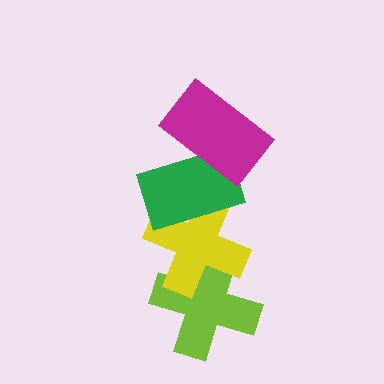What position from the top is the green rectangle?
The green rectangle is 2nd from the top.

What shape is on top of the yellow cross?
The green rectangle is on top of the yellow cross.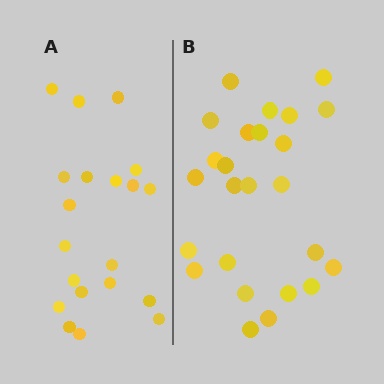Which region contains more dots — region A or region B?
Region B (the right region) has more dots.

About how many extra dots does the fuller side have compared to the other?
Region B has about 5 more dots than region A.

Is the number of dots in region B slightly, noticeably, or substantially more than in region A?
Region B has noticeably more, but not dramatically so. The ratio is roughly 1.2 to 1.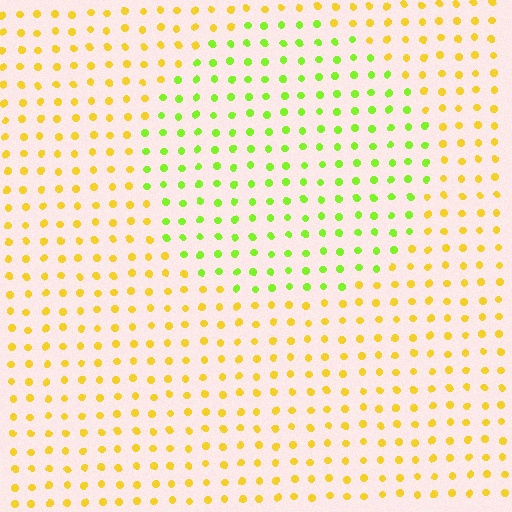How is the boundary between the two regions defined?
The boundary is defined purely by a slight shift in hue (about 45 degrees). Spacing, size, and orientation are identical on both sides.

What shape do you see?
I see a circle.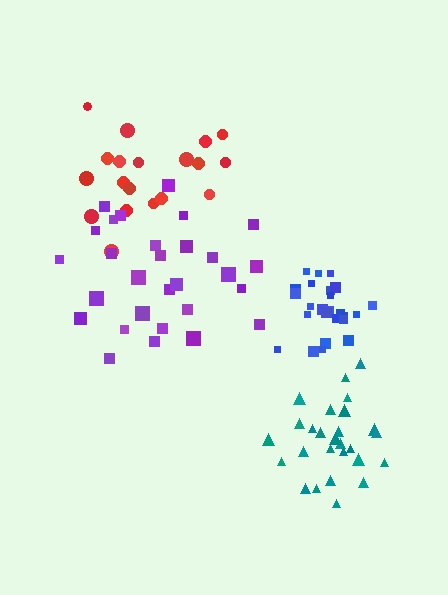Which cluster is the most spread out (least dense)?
Purple.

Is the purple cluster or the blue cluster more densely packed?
Blue.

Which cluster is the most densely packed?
Blue.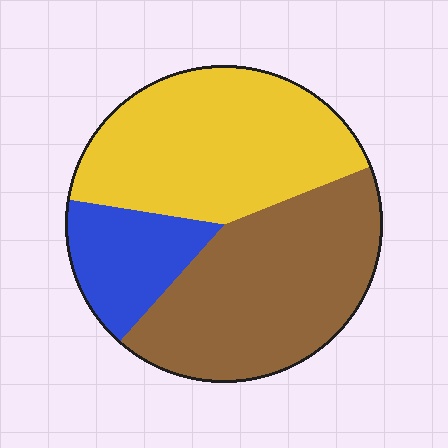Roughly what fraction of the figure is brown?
Brown takes up between a quarter and a half of the figure.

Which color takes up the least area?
Blue, at roughly 15%.